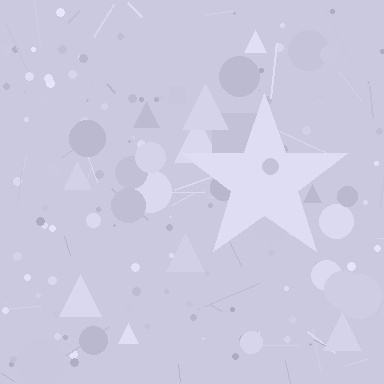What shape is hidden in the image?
A star is hidden in the image.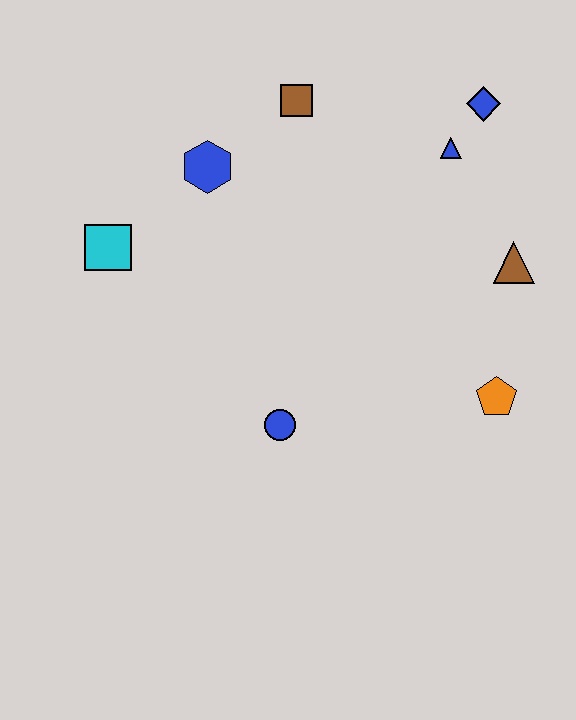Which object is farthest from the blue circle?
The blue diamond is farthest from the blue circle.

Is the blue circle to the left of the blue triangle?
Yes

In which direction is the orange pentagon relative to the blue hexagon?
The orange pentagon is to the right of the blue hexagon.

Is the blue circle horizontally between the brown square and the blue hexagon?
Yes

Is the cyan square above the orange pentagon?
Yes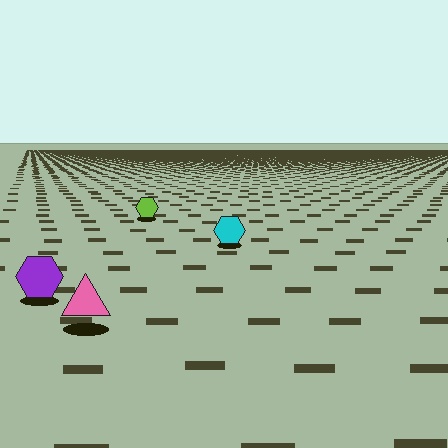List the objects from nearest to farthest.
From nearest to farthest: the pink triangle, the purple hexagon, the cyan hexagon, the lime hexagon.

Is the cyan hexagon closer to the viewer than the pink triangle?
No. The pink triangle is closer — you can tell from the texture gradient: the ground texture is coarser near it.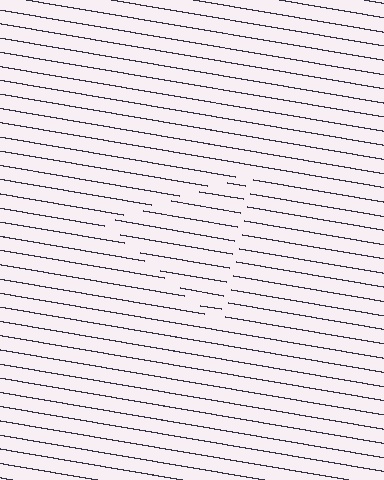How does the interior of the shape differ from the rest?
The interior of the shape contains the same grating, shifted by half a period — the contour is defined by the phase discontinuity where line-ends from the inner and outer gratings abut.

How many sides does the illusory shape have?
3 sides — the line-ends trace a triangle.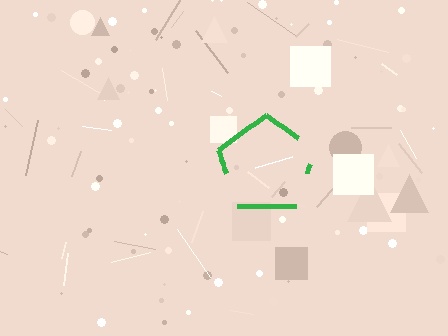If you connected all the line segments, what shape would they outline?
They would outline a pentagon.